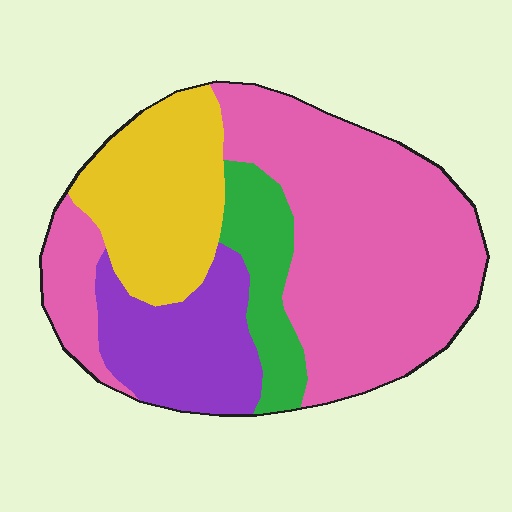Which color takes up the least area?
Green, at roughly 10%.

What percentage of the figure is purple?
Purple takes up less than a quarter of the figure.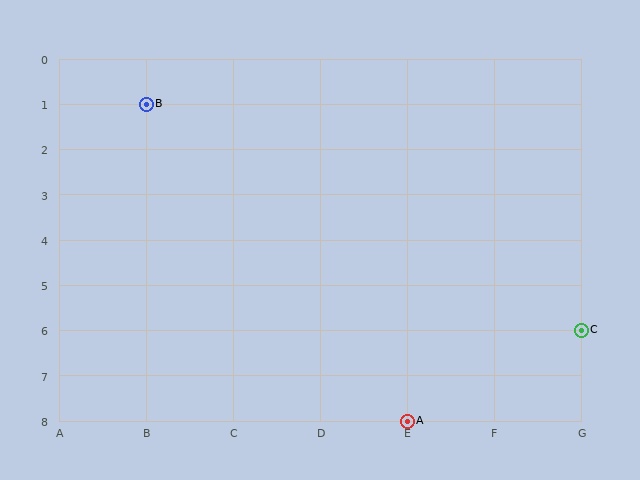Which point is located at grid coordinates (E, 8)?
Point A is at (E, 8).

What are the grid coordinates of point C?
Point C is at grid coordinates (G, 6).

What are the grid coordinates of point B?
Point B is at grid coordinates (B, 1).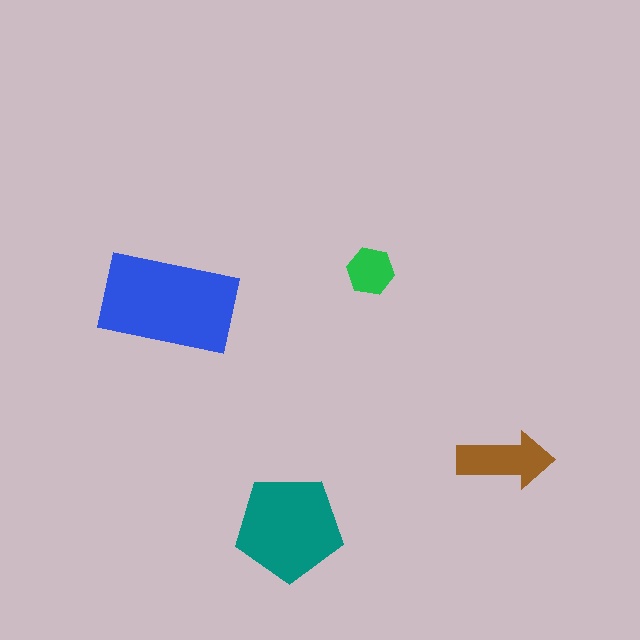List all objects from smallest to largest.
The green hexagon, the brown arrow, the teal pentagon, the blue rectangle.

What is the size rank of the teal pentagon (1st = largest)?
2nd.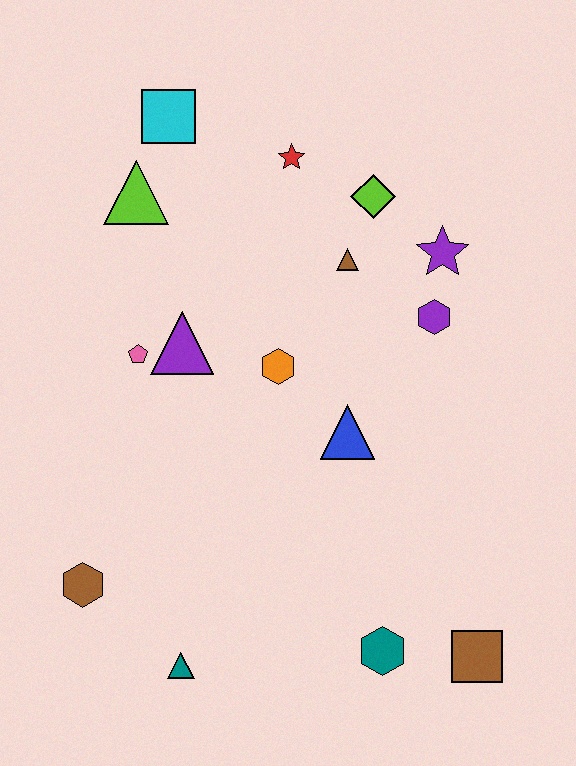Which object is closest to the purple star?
The purple hexagon is closest to the purple star.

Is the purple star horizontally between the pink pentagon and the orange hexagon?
No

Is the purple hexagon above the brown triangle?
No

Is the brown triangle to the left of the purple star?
Yes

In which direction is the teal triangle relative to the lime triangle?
The teal triangle is below the lime triangle.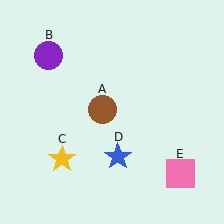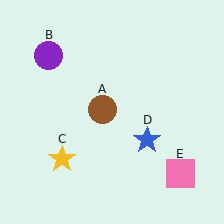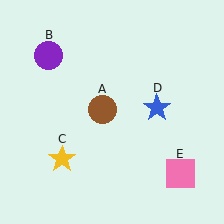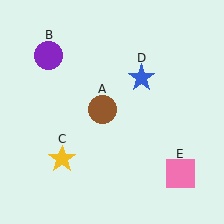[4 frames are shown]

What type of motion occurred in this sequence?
The blue star (object D) rotated counterclockwise around the center of the scene.